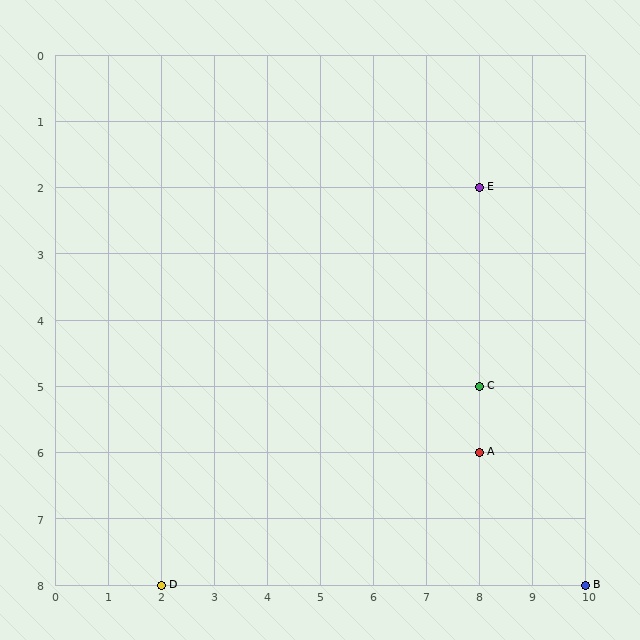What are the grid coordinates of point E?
Point E is at grid coordinates (8, 2).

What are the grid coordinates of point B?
Point B is at grid coordinates (10, 8).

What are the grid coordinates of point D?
Point D is at grid coordinates (2, 8).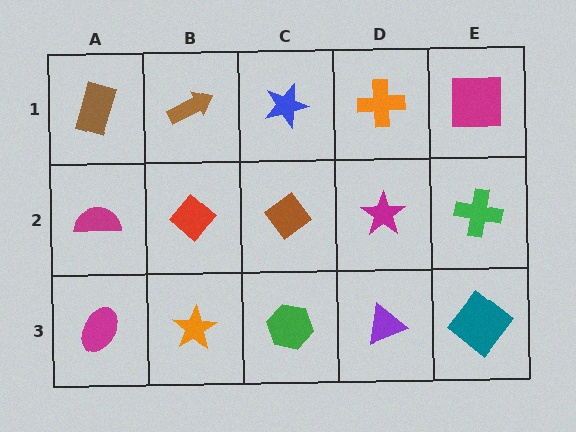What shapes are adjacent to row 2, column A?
A brown rectangle (row 1, column A), a magenta ellipse (row 3, column A), a red diamond (row 2, column B).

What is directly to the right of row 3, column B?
A green hexagon.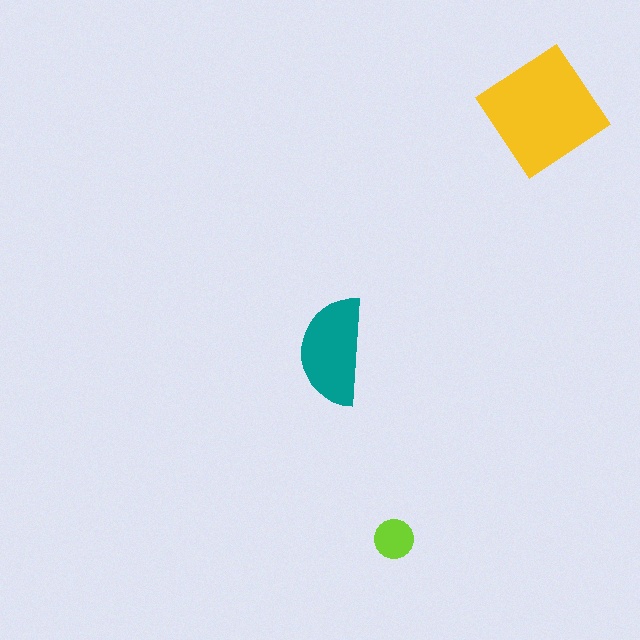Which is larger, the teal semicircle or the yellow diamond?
The yellow diamond.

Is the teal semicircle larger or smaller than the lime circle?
Larger.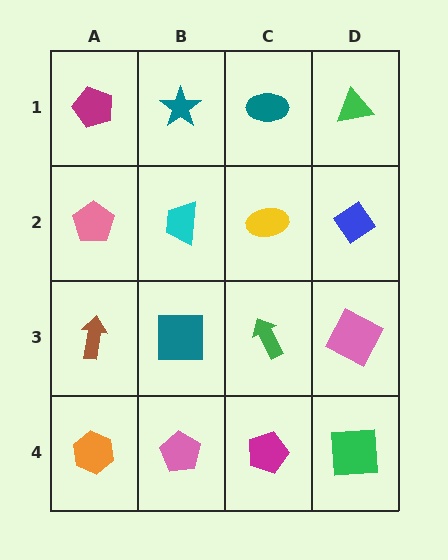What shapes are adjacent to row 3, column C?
A yellow ellipse (row 2, column C), a magenta pentagon (row 4, column C), a teal square (row 3, column B), a pink square (row 3, column D).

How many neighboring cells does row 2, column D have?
3.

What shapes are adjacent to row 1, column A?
A pink pentagon (row 2, column A), a teal star (row 1, column B).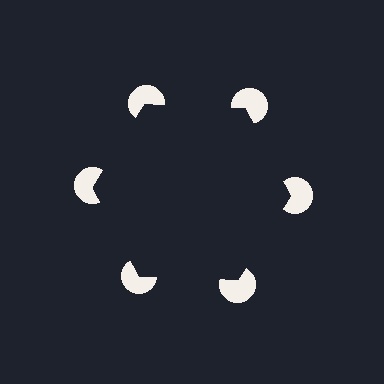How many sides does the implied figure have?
6 sides.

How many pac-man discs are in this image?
There are 6 — one at each vertex of the illusory hexagon.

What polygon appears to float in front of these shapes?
An illusory hexagon — its edges are inferred from the aligned wedge cuts in the pac-man discs, not physically drawn.